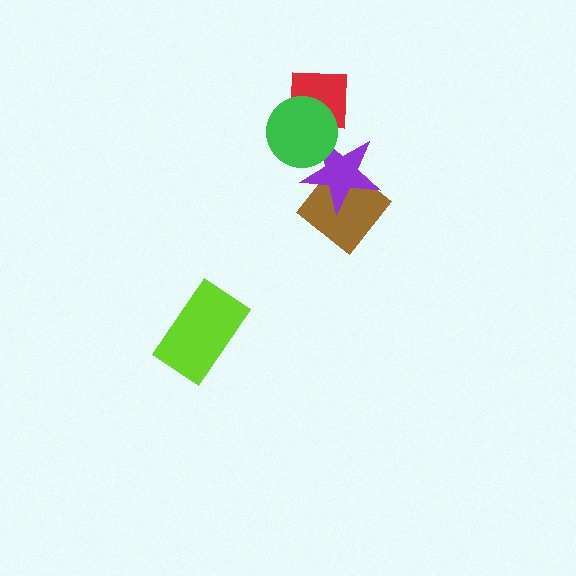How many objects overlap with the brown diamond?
1 object overlaps with the brown diamond.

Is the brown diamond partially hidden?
Yes, it is partially covered by another shape.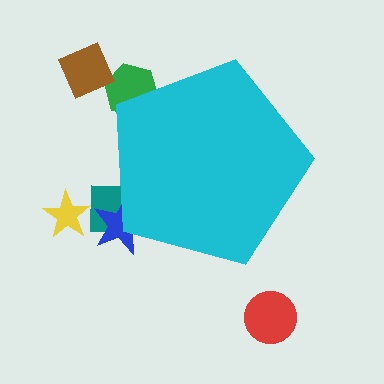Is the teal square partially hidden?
Yes, the teal square is partially hidden behind the cyan pentagon.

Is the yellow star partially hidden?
No, the yellow star is fully visible.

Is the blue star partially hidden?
Yes, the blue star is partially hidden behind the cyan pentagon.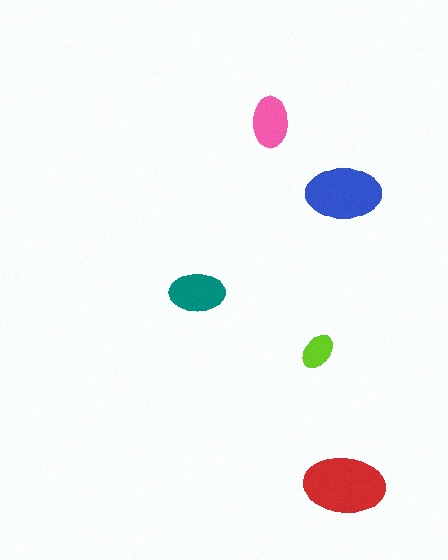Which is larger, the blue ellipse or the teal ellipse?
The blue one.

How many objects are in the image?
There are 5 objects in the image.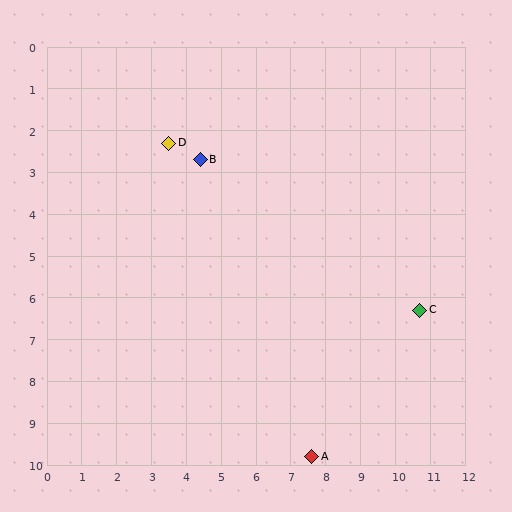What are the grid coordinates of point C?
Point C is at approximately (10.7, 6.3).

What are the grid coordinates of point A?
Point A is at approximately (7.6, 9.8).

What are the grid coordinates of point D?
Point D is at approximately (3.5, 2.3).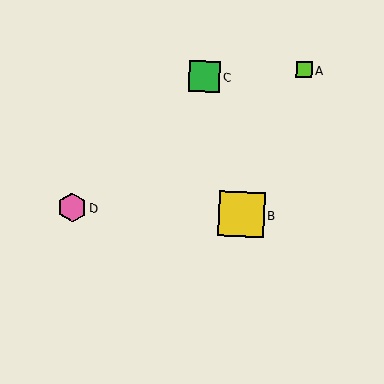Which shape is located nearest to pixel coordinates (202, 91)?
The green square (labeled C) at (205, 76) is nearest to that location.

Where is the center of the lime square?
The center of the lime square is at (304, 70).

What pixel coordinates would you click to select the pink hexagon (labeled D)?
Click at (72, 207) to select the pink hexagon D.